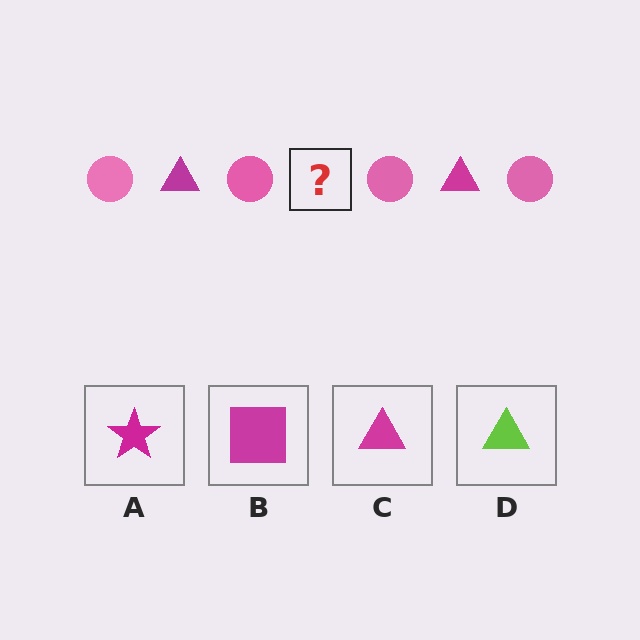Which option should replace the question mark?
Option C.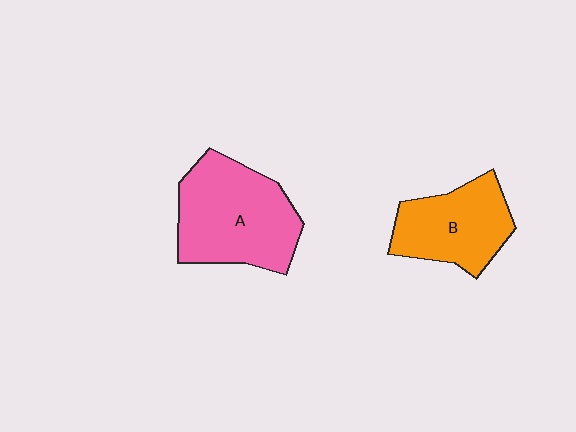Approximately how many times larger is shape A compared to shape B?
Approximately 1.4 times.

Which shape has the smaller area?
Shape B (orange).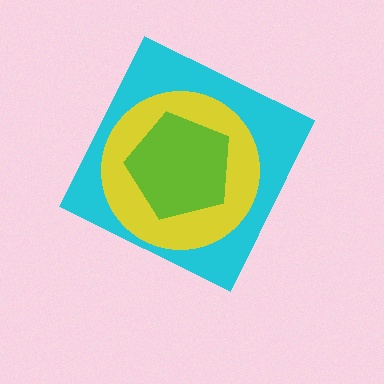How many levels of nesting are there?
3.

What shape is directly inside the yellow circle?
The lime pentagon.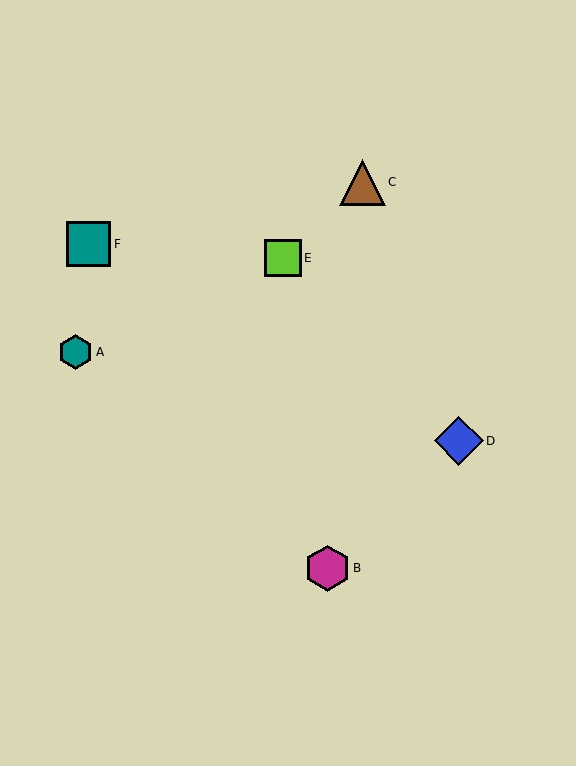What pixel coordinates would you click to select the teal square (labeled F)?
Click at (88, 244) to select the teal square F.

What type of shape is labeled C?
Shape C is a brown triangle.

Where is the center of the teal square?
The center of the teal square is at (88, 244).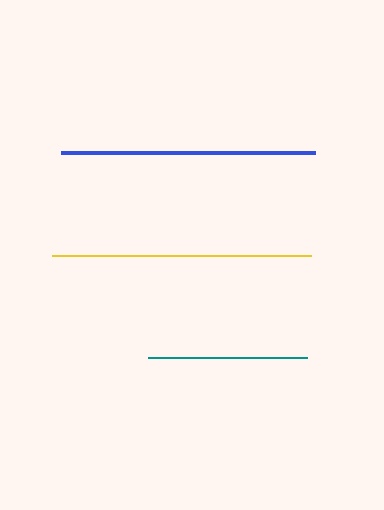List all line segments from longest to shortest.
From longest to shortest: yellow, blue, teal.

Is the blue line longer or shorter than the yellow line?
The yellow line is longer than the blue line.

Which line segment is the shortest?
The teal line is the shortest at approximately 159 pixels.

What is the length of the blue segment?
The blue segment is approximately 254 pixels long.